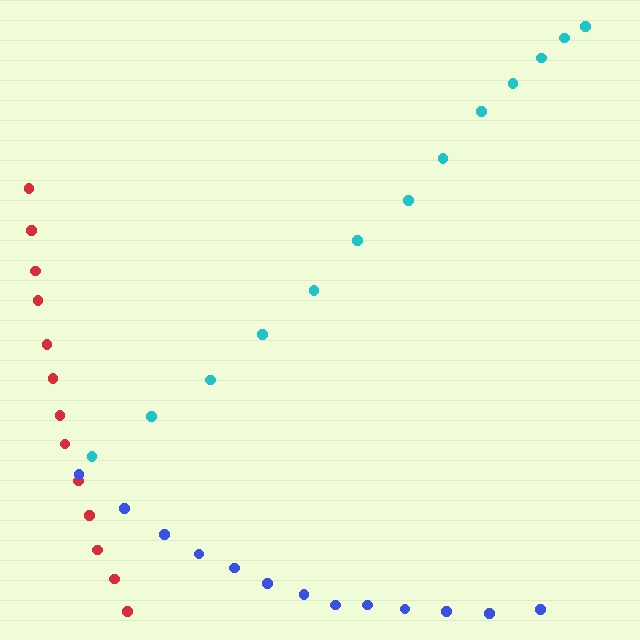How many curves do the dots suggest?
There are 3 distinct paths.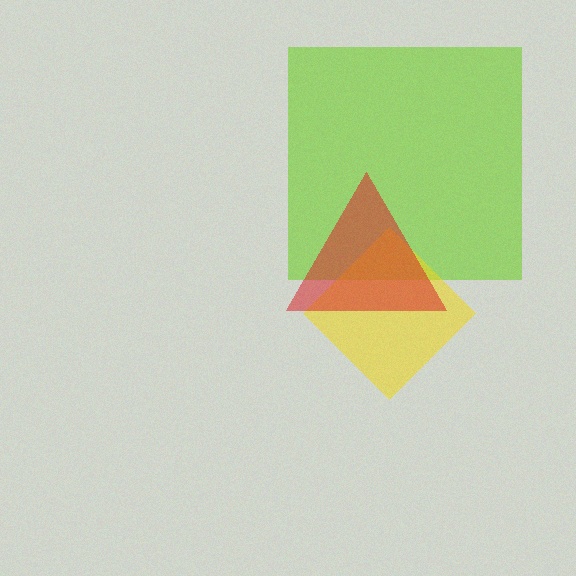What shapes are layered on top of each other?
The layered shapes are: a lime square, a yellow diamond, a red triangle.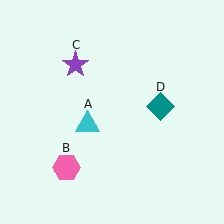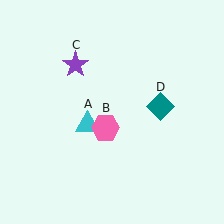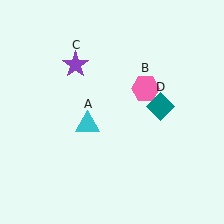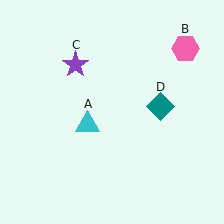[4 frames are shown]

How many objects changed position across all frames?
1 object changed position: pink hexagon (object B).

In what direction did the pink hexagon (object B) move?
The pink hexagon (object B) moved up and to the right.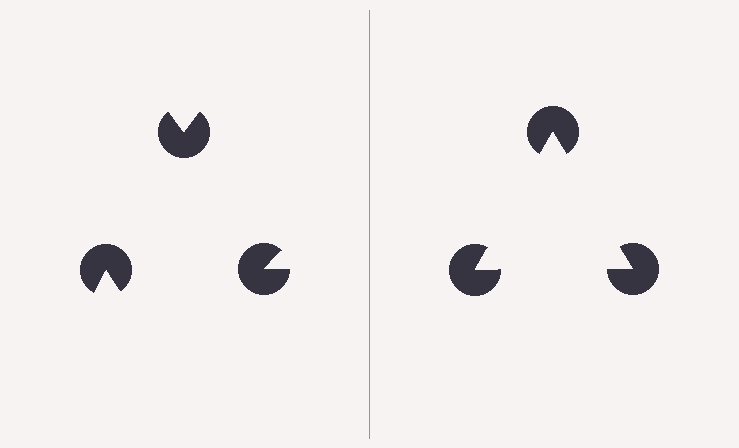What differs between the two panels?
The pac-man discs are positioned identically on both sides; only the wedge orientations differ. On the right they align to a triangle; on the left they are misaligned.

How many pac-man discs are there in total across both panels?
6 — 3 on each side.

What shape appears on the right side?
An illusory triangle.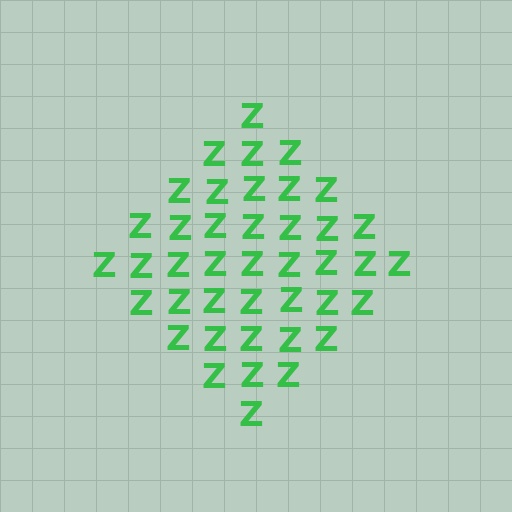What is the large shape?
The large shape is a diamond.